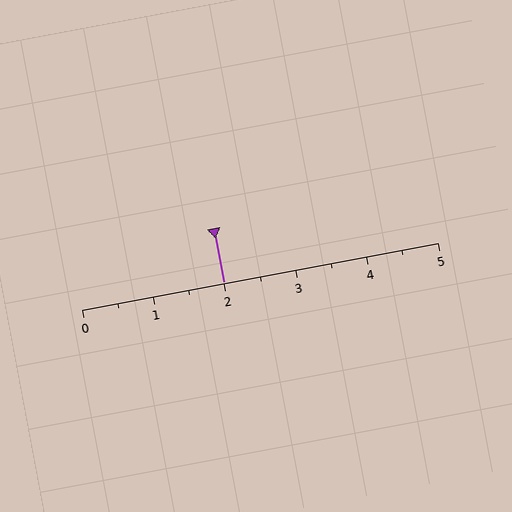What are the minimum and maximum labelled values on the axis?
The axis runs from 0 to 5.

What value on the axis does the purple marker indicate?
The marker indicates approximately 2.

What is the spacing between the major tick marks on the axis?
The major ticks are spaced 1 apart.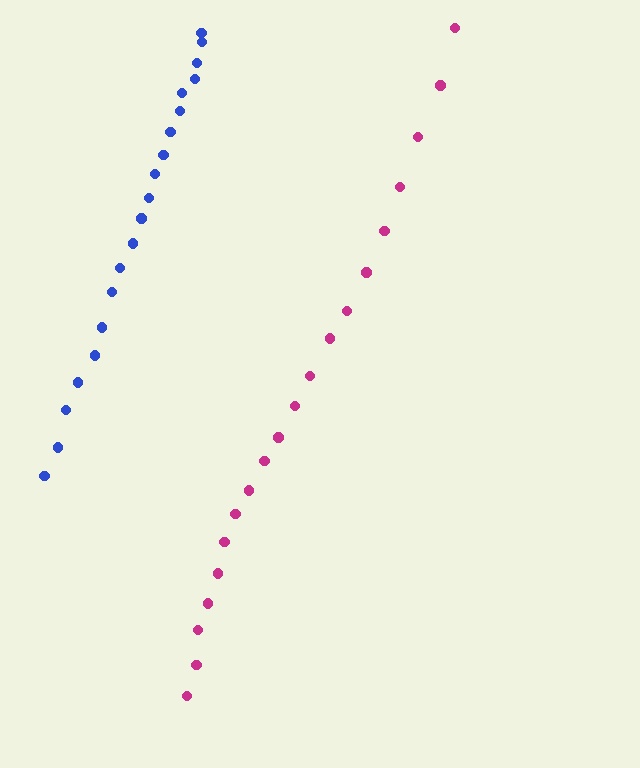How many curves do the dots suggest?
There are 2 distinct paths.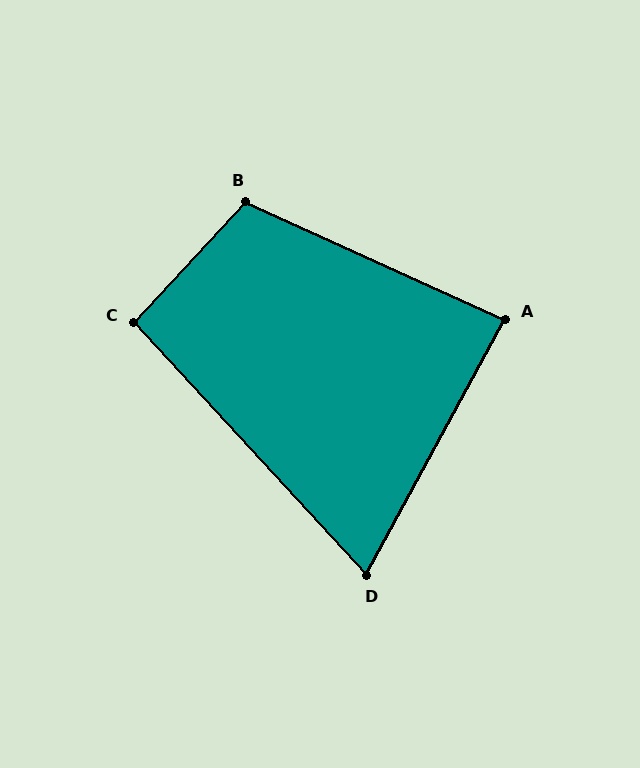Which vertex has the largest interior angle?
B, at approximately 109 degrees.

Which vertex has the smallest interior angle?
D, at approximately 71 degrees.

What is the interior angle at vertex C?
Approximately 94 degrees (approximately right).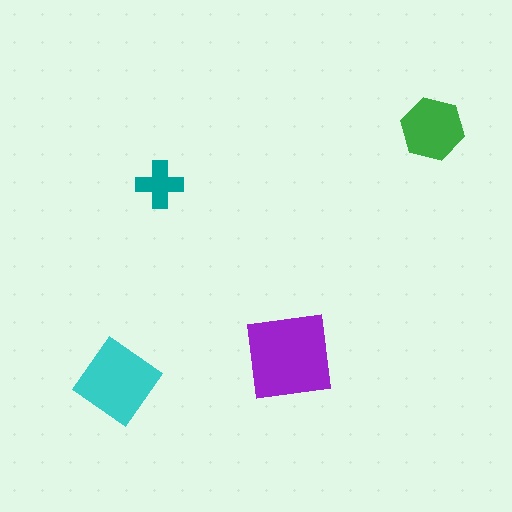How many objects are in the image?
There are 4 objects in the image.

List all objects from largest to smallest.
The purple square, the cyan diamond, the green hexagon, the teal cross.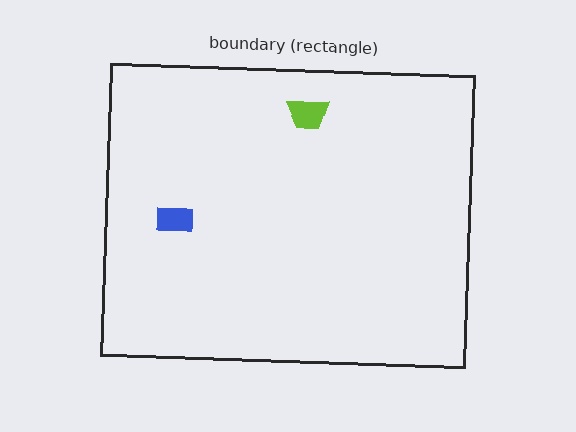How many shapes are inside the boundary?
2 inside, 0 outside.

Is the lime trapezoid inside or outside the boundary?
Inside.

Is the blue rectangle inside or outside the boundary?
Inside.